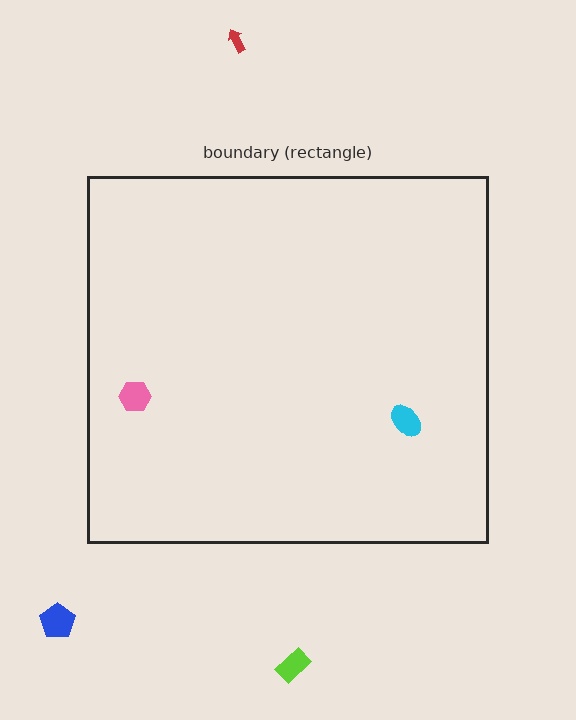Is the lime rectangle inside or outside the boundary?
Outside.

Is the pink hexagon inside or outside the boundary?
Inside.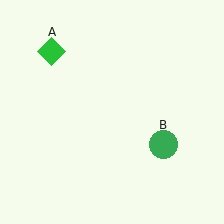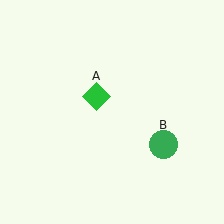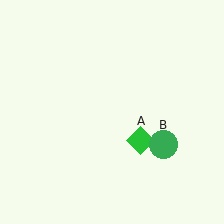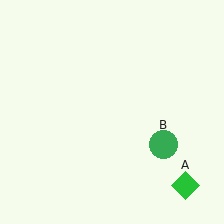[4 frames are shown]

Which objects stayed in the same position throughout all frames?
Green circle (object B) remained stationary.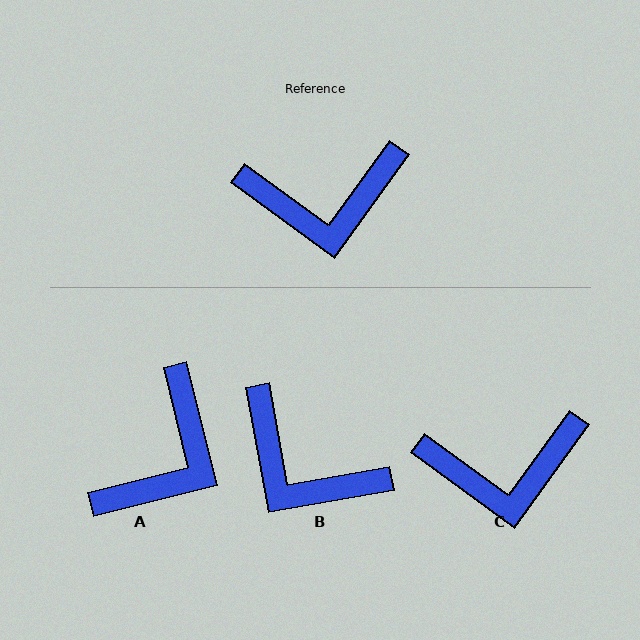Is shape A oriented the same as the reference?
No, it is off by about 50 degrees.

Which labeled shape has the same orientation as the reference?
C.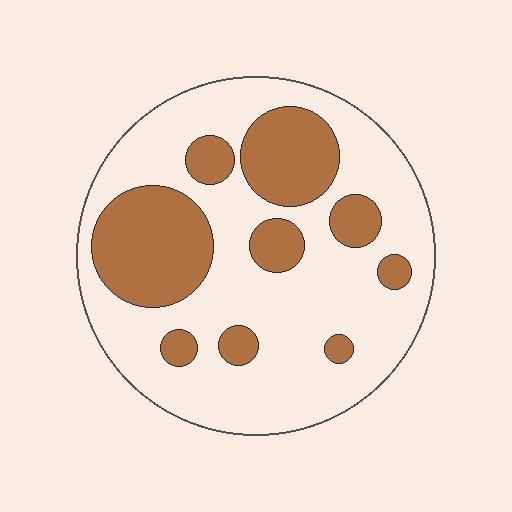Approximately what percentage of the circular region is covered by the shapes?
Approximately 30%.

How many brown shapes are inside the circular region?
9.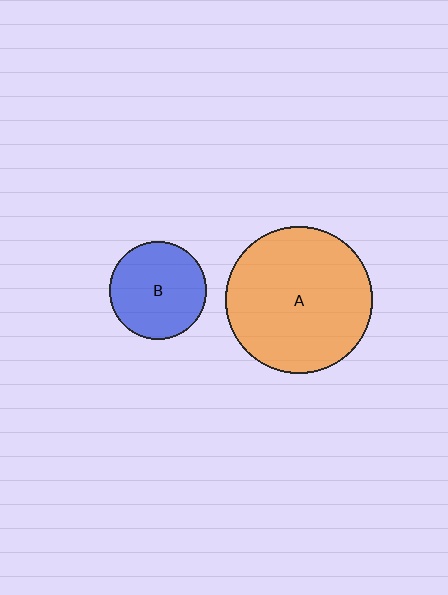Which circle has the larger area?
Circle A (orange).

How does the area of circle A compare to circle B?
Approximately 2.3 times.